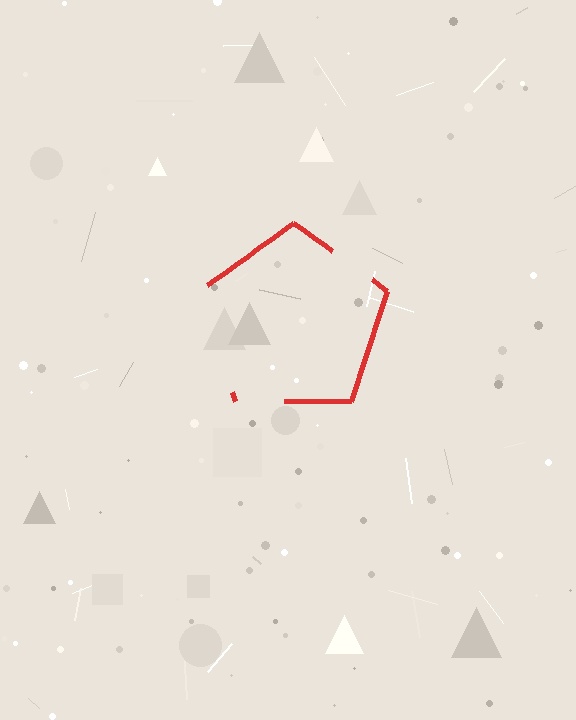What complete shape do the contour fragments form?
The contour fragments form a pentagon.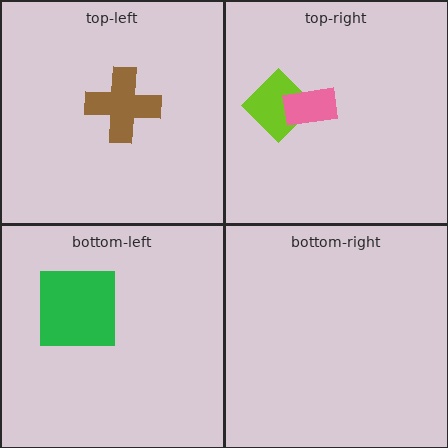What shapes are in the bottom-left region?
The green square.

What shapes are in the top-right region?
The lime diamond, the pink rectangle.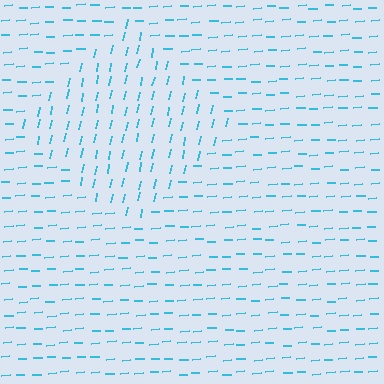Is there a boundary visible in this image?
Yes, there is a texture boundary formed by a change in line orientation.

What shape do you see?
I see a diamond.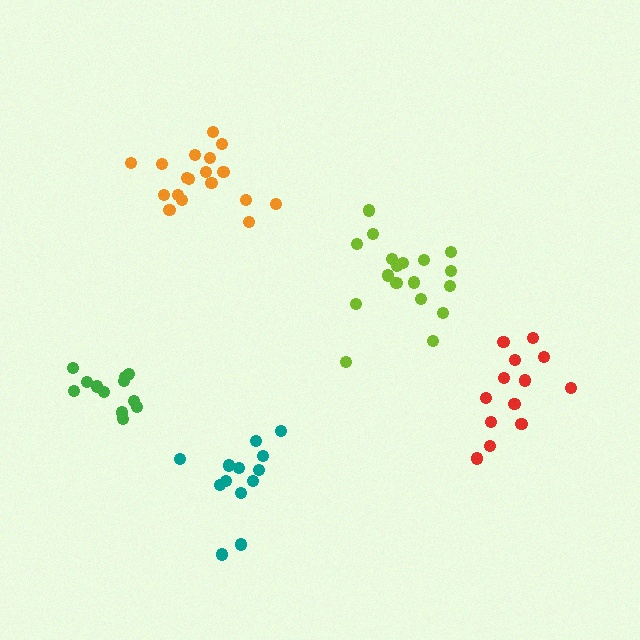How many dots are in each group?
Group 1: 18 dots, Group 2: 13 dots, Group 3: 13 dots, Group 4: 13 dots, Group 5: 18 dots (75 total).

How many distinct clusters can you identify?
There are 5 distinct clusters.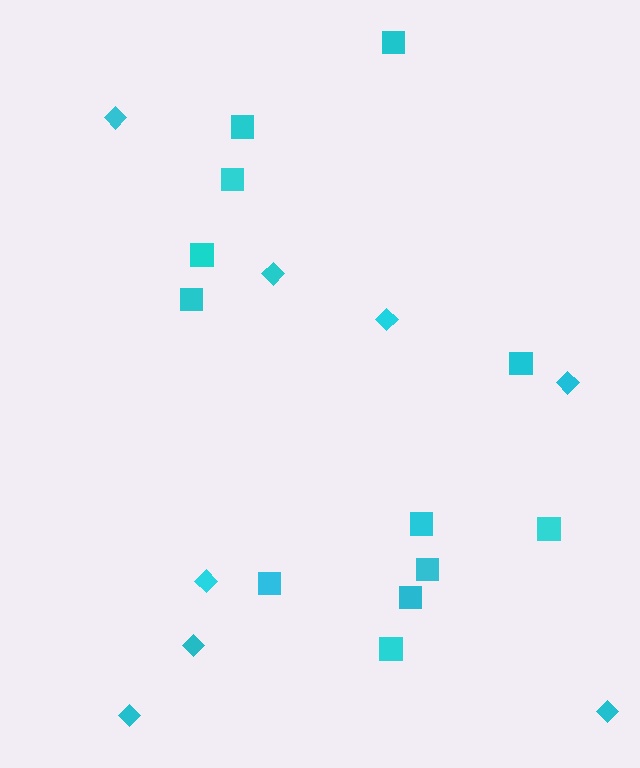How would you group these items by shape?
There are 2 groups: one group of diamonds (8) and one group of squares (12).